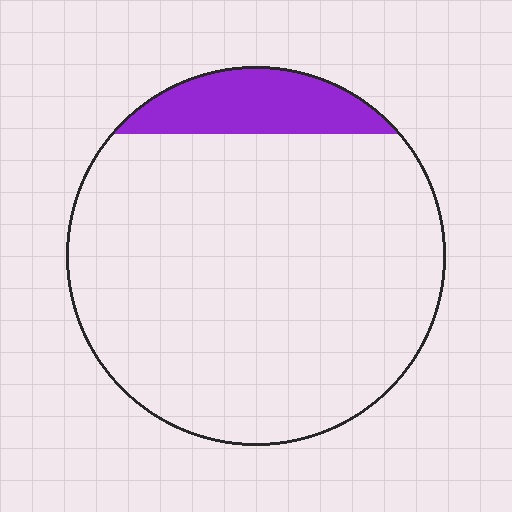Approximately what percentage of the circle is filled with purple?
Approximately 10%.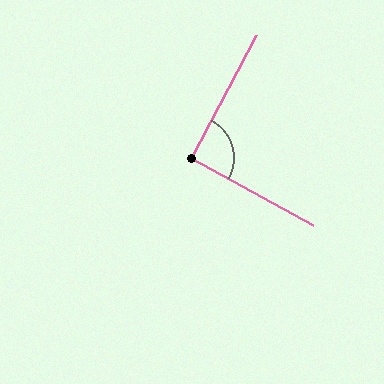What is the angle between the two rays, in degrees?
Approximately 91 degrees.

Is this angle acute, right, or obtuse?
It is approximately a right angle.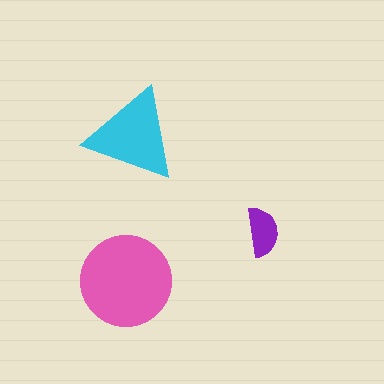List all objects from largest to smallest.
The pink circle, the cyan triangle, the purple semicircle.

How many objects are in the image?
There are 3 objects in the image.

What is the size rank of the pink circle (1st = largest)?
1st.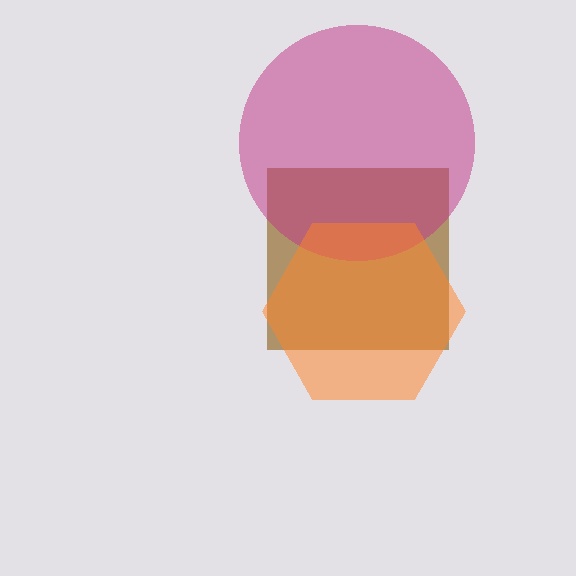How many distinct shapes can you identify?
There are 3 distinct shapes: a brown square, a magenta circle, an orange hexagon.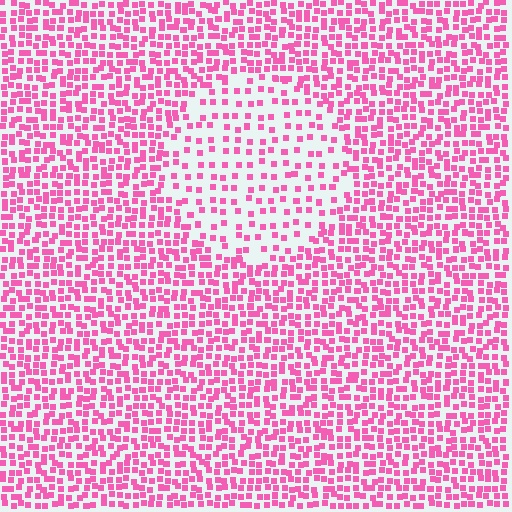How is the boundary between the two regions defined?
The boundary is defined by a change in element density (approximately 2.2x ratio). All elements are the same color, size, and shape.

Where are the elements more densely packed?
The elements are more densely packed outside the circle boundary.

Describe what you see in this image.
The image contains small pink elements arranged at two different densities. A circle-shaped region is visible where the elements are less densely packed than the surrounding area.